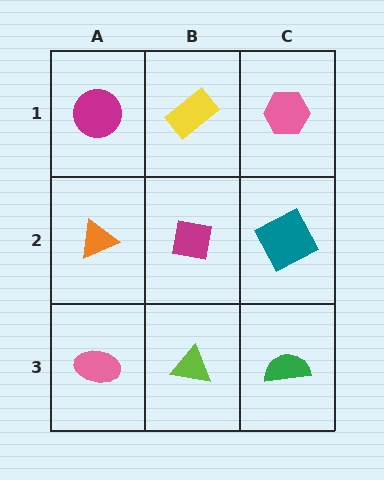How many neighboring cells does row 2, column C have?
3.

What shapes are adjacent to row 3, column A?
An orange triangle (row 2, column A), a lime triangle (row 3, column B).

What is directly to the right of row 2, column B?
A teal square.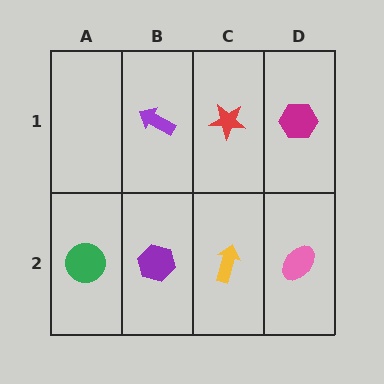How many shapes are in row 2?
4 shapes.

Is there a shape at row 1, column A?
No, that cell is empty.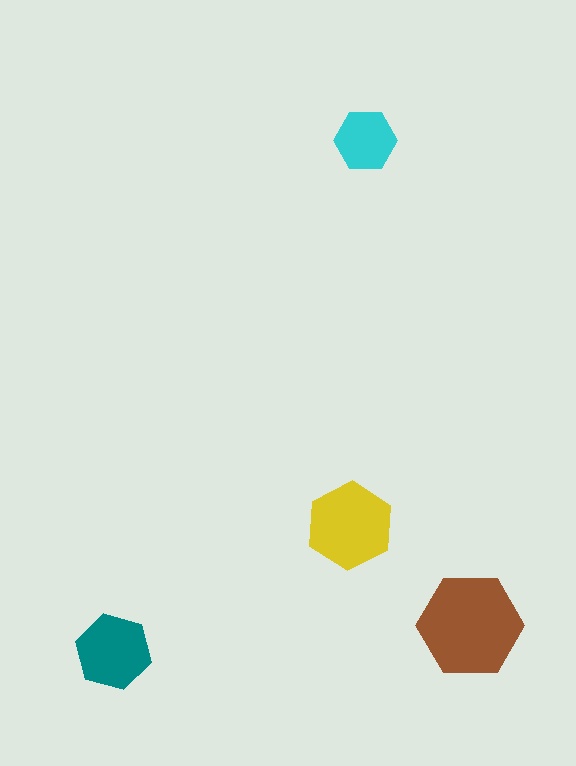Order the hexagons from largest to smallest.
the brown one, the yellow one, the teal one, the cyan one.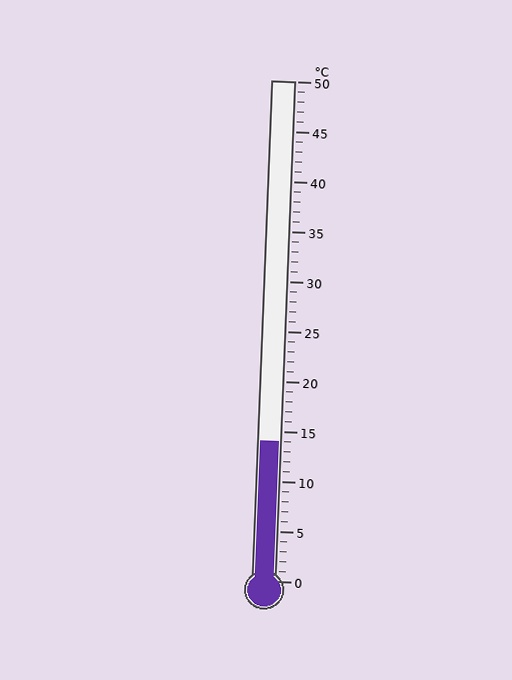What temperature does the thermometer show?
The thermometer shows approximately 14°C.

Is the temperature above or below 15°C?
The temperature is below 15°C.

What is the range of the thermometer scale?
The thermometer scale ranges from 0°C to 50°C.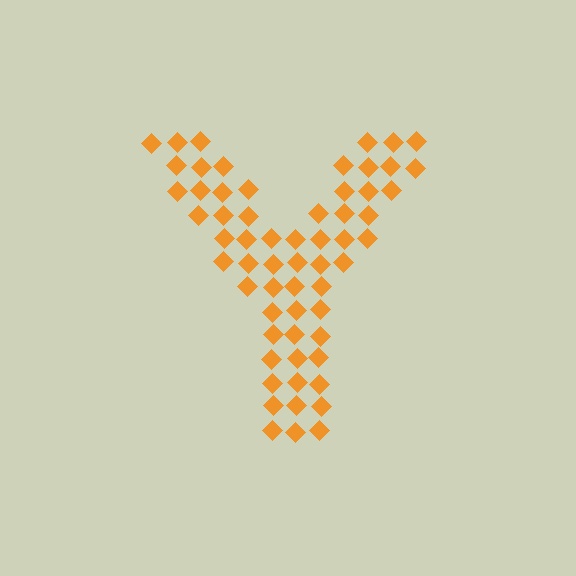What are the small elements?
The small elements are diamonds.